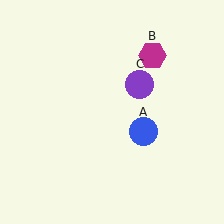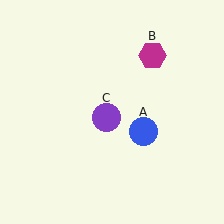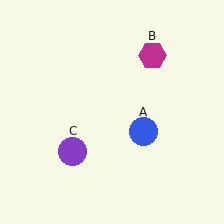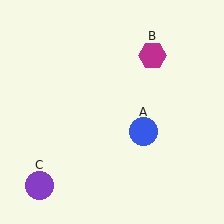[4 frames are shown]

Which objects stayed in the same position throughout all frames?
Blue circle (object A) and magenta hexagon (object B) remained stationary.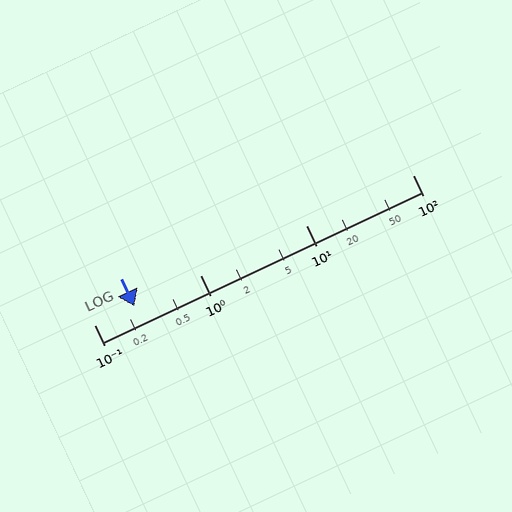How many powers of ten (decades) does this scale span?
The scale spans 3 decades, from 0.1 to 100.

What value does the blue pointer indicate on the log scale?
The pointer indicates approximately 0.24.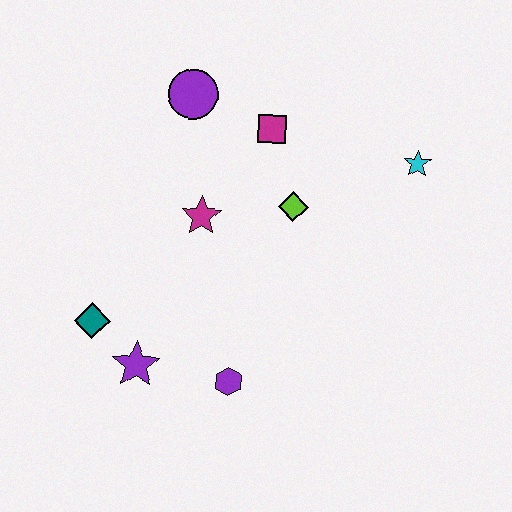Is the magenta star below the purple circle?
Yes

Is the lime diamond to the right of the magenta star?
Yes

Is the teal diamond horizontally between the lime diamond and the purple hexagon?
No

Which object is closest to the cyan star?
The lime diamond is closest to the cyan star.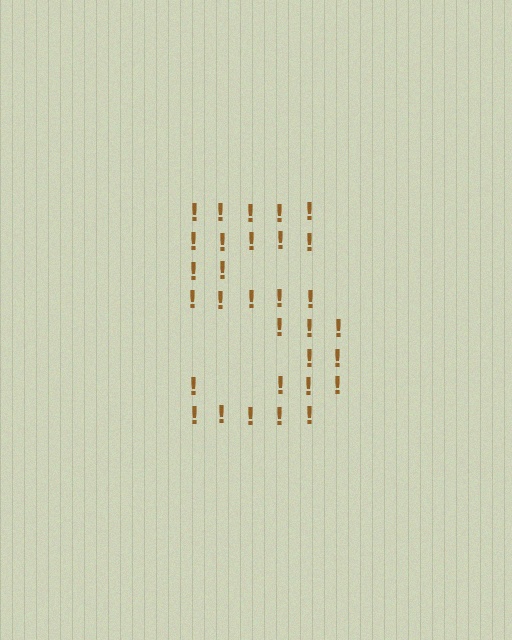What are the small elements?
The small elements are exclamation marks.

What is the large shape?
The large shape is the digit 5.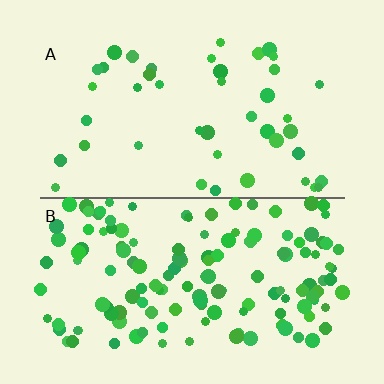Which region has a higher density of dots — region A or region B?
B (the bottom).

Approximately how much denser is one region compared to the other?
Approximately 3.3× — region B over region A.